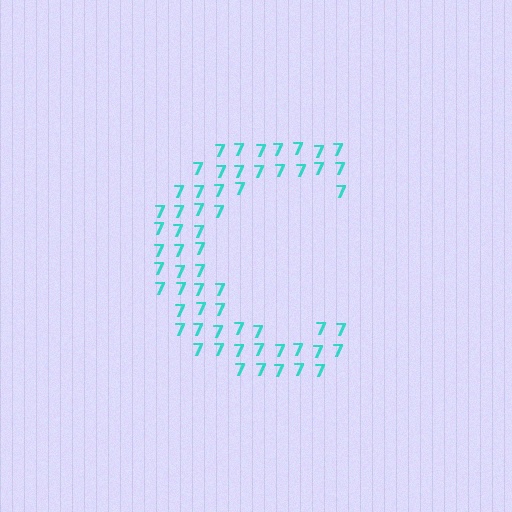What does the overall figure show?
The overall figure shows the letter C.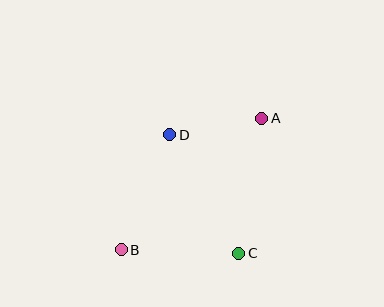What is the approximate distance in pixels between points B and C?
The distance between B and C is approximately 117 pixels.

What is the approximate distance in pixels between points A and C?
The distance between A and C is approximately 137 pixels.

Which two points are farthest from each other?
Points A and B are farthest from each other.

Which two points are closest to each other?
Points A and D are closest to each other.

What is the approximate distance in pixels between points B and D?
The distance between B and D is approximately 125 pixels.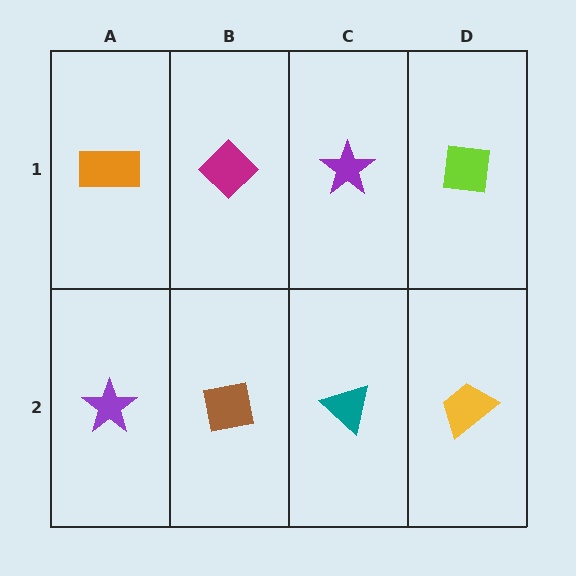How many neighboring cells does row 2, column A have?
2.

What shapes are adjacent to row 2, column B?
A magenta diamond (row 1, column B), a purple star (row 2, column A), a teal triangle (row 2, column C).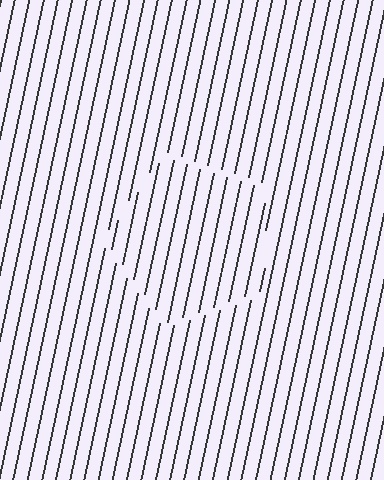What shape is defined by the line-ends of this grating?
An illusory pentagon. The interior of the shape contains the same grating, shifted by half a period — the contour is defined by the phase discontinuity where line-ends from the inner and outer gratings abut.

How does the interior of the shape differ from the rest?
The interior of the shape contains the same grating, shifted by half a period — the contour is defined by the phase discontinuity where line-ends from the inner and outer gratings abut.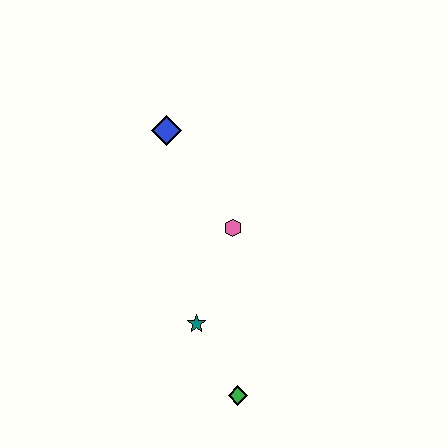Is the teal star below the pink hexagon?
Yes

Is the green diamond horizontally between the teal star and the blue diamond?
No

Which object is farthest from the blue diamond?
The green diamond is farthest from the blue diamond.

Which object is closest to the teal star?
The green diamond is closest to the teal star.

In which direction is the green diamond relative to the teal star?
The green diamond is below the teal star.